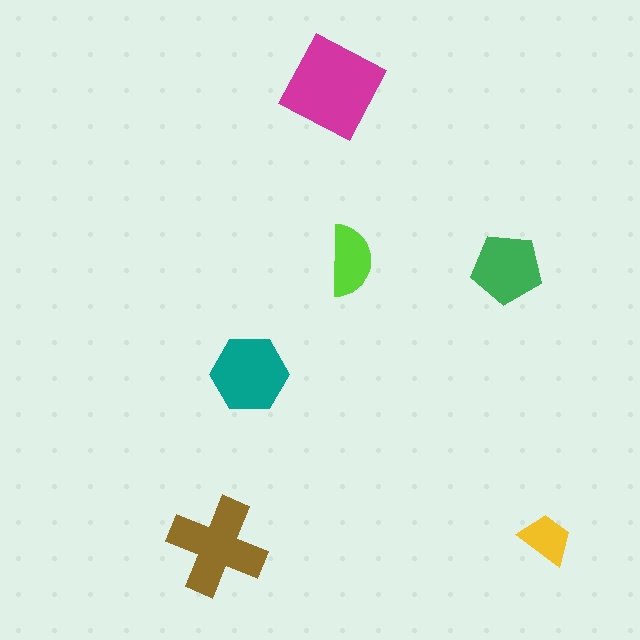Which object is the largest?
The magenta diamond.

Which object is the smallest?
The yellow trapezoid.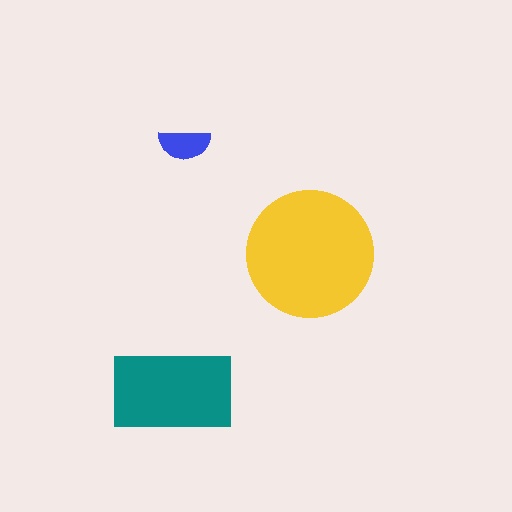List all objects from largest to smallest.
The yellow circle, the teal rectangle, the blue semicircle.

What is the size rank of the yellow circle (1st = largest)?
1st.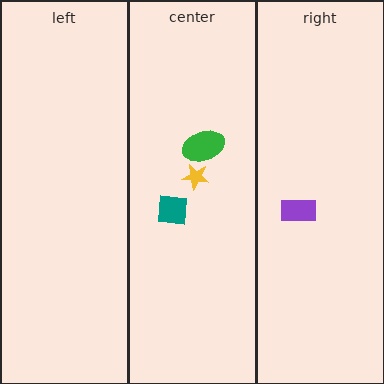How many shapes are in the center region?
3.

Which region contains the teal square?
The center region.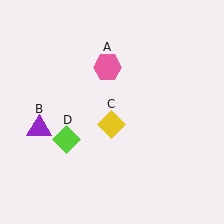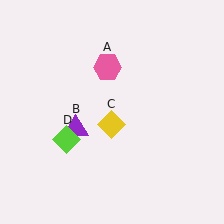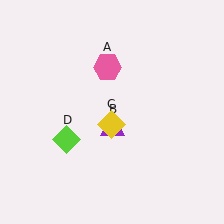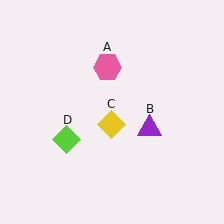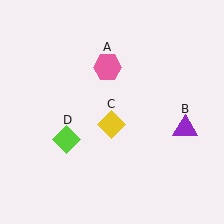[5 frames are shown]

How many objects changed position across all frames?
1 object changed position: purple triangle (object B).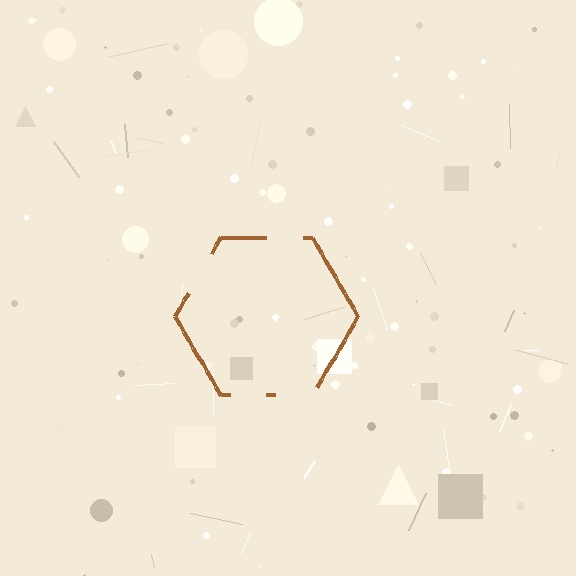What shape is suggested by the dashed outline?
The dashed outline suggests a hexagon.